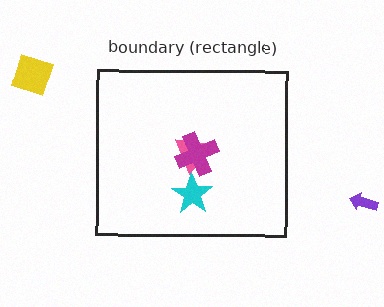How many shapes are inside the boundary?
3 inside, 2 outside.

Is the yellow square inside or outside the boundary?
Outside.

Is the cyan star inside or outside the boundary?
Inside.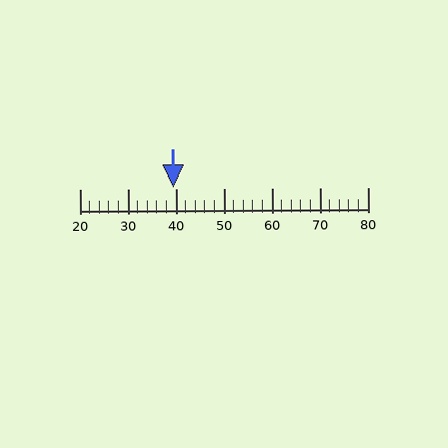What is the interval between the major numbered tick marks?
The major tick marks are spaced 10 units apart.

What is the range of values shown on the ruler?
The ruler shows values from 20 to 80.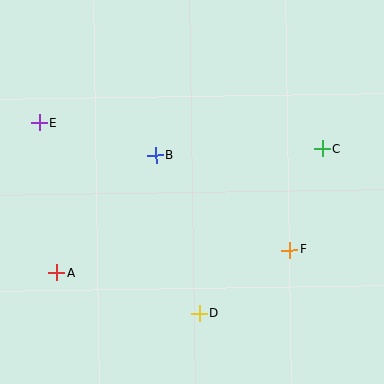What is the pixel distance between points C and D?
The distance between C and D is 206 pixels.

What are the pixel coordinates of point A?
Point A is at (57, 273).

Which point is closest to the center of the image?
Point B at (156, 155) is closest to the center.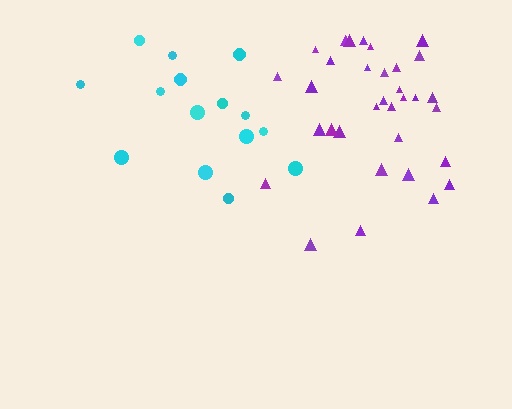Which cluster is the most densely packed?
Purple.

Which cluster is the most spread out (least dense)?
Cyan.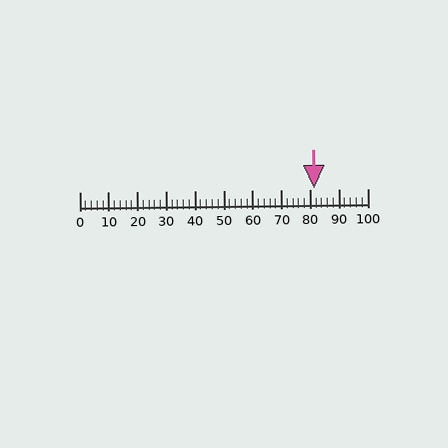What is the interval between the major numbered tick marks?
The major tick marks are spaced 10 units apart.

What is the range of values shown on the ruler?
The ruler shows values from 0 to 100.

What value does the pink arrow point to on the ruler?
The pink arrow points to approximately 81.